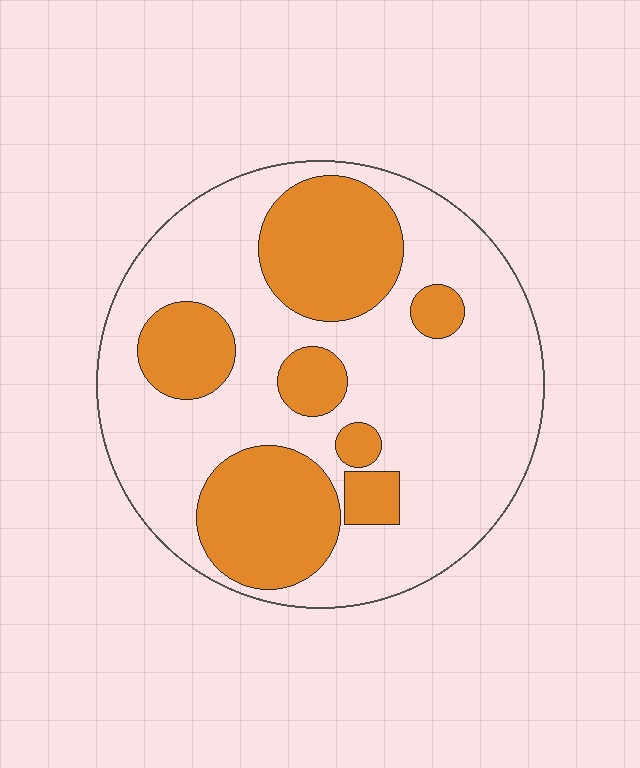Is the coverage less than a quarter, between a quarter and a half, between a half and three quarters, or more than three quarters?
Between a quarter and a half.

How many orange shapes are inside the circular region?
7.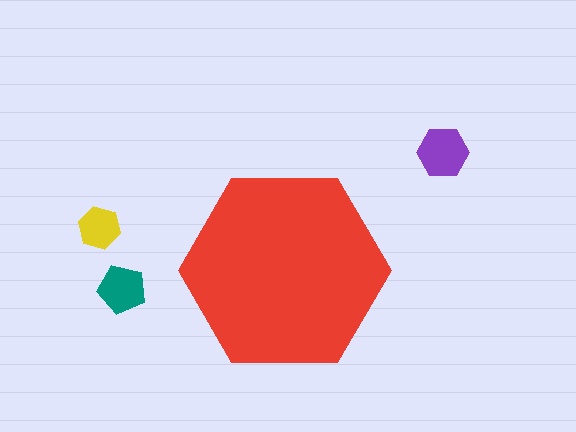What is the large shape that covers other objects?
A red hexagon.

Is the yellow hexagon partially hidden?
No, the yellow hexagon is fully visible.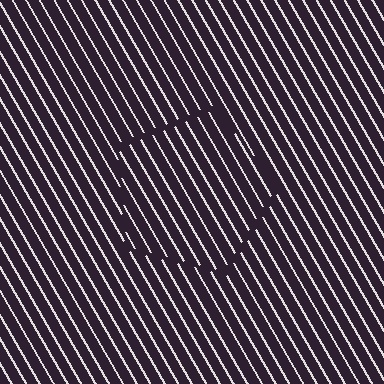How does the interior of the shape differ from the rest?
The interior of the shape contains the same grating, shifted by half a period — the contour is defined by the phase discontinuity where line-ends from the inner and outer gratings abut.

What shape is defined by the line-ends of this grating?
An illusory pentagon. The interior of the shape contains the same grating, shifted by half a period — the contour is defined by the phase discontinuity where line-ends from the inner and outer gratings abut.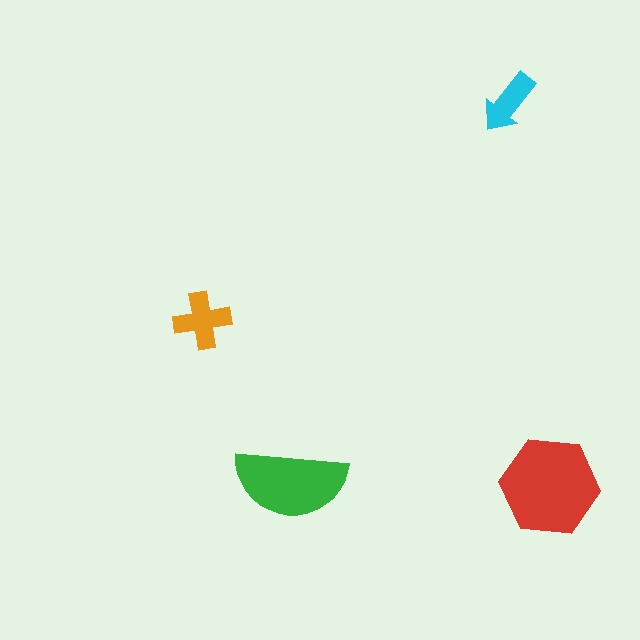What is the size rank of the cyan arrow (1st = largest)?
4th.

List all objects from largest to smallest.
The red hexagon, the green semicircle, the orange cross, the cyan arrow.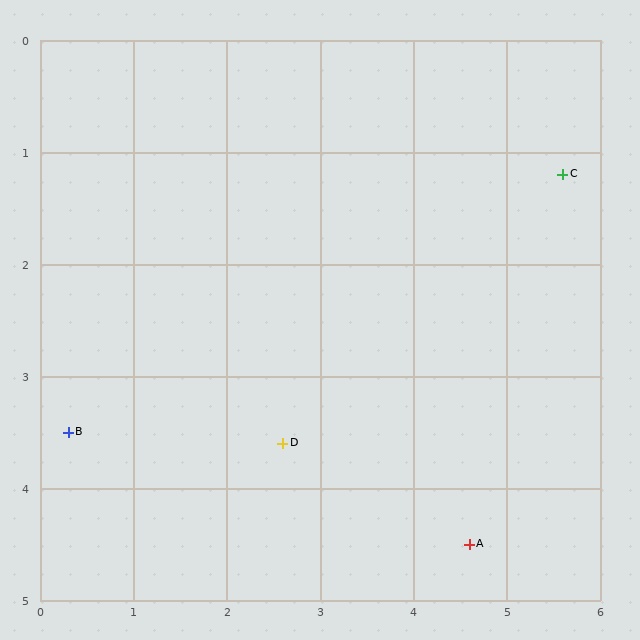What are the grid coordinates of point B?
Point B is at approximately (0.3, 3.5).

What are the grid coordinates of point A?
Point A is at approximately (4.6, 4.5).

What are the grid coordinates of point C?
Point C is at approximately (5.6, 1.2).